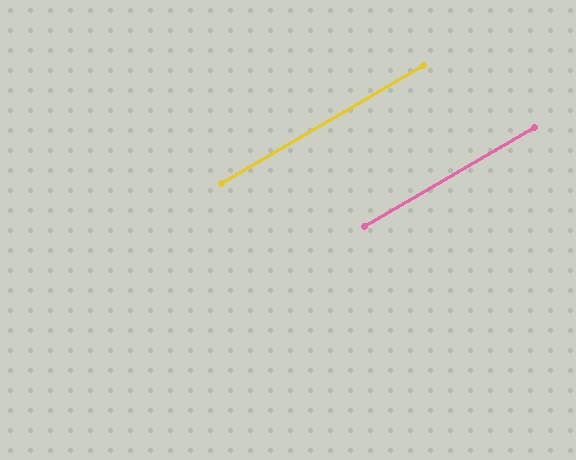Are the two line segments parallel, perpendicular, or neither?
Parallel — their directions differ by only 0.1°.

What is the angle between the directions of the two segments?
Approximately 0 degrees.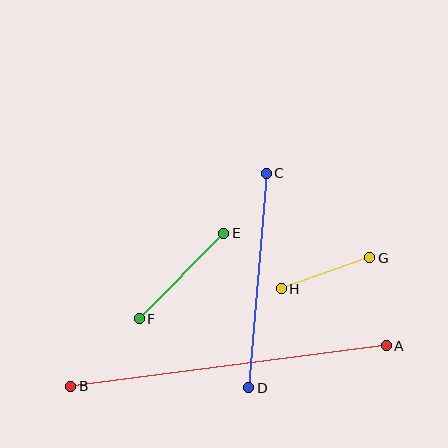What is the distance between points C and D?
The distance is approximately 215 pixels.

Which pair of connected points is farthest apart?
Points A and B are farthest apart.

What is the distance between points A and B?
The distance is approximately 318 pixels.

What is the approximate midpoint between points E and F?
The midpoint is at approximately (182, 276) pixels.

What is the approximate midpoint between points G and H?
The midpoint is at approximately (326, 273) pixels.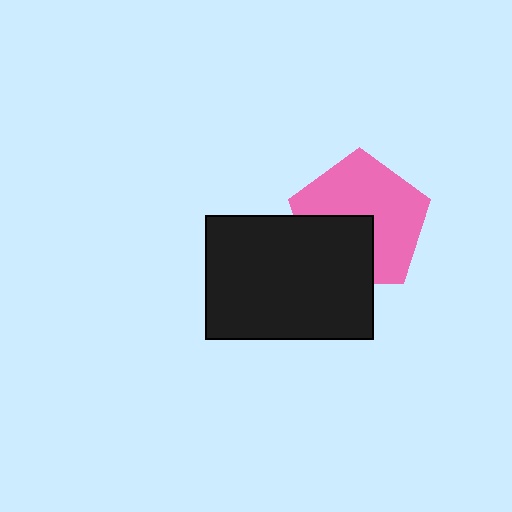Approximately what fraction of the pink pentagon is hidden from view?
Roughly 35% of the pink pentagon is hidden behind the black rectangle.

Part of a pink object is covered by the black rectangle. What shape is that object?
It is a pentagon.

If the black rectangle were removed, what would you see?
You would see the complete pink pentagon.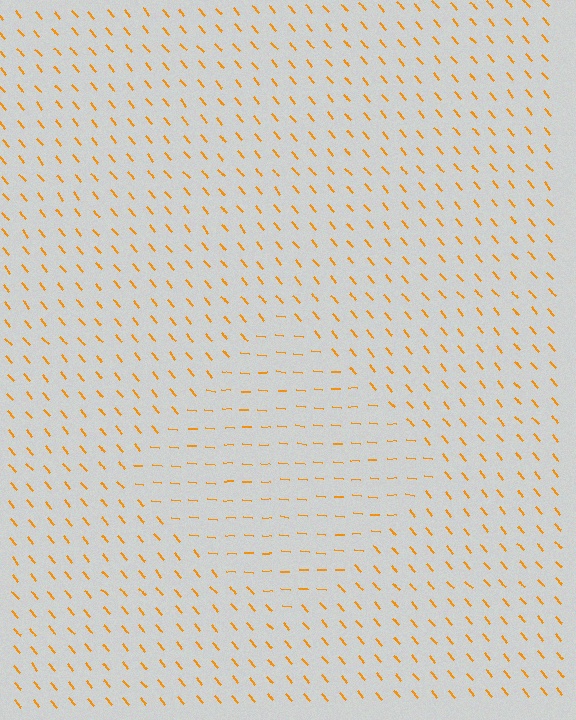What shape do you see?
I see a diamond.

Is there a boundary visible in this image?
Yes, there is a texture boundary formed by a change in line orientation.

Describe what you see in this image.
The image is filled with small orange line segments. A diamond region in the image has lines oriented differently from the surrounding lines, creating a visible texture boundary.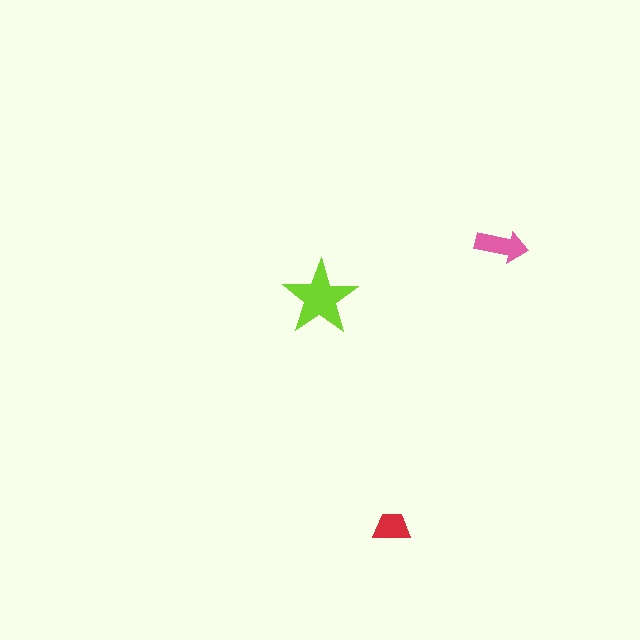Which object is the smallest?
The red trapezoid.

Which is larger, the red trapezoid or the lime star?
The lime star.